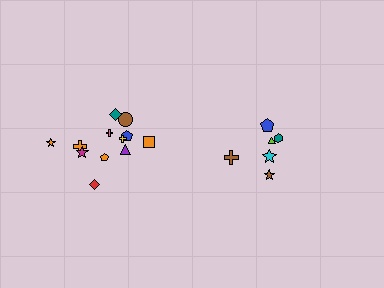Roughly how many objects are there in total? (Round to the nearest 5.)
Roughly 20 objects in total.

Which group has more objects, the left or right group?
The left group.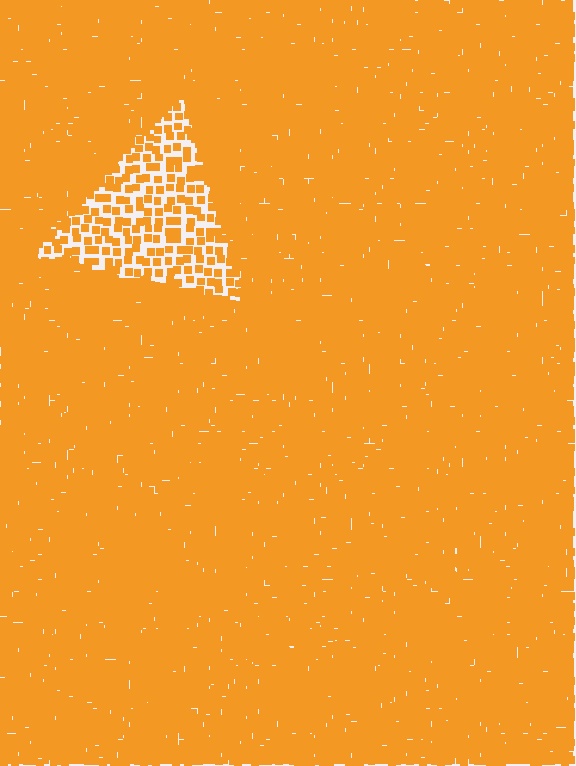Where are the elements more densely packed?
The elements are more densely packed outside the triangle boundary.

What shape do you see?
I see a triangle.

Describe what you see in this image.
The image contains small orange elements arranged at two different densities. A triangle-shaped region is visible where the elements are less densely packed than the surrounding area.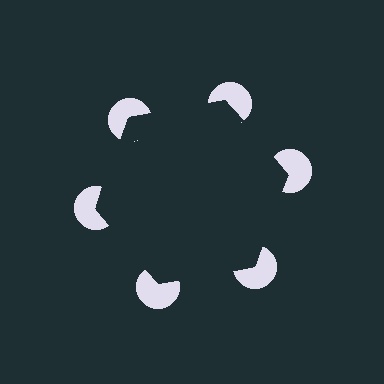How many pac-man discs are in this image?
There are 6 — one at each vertex of the illusory hexagon.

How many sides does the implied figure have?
6 sides.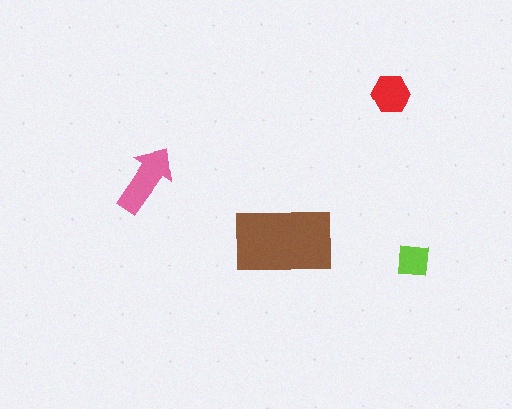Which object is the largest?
The brown rectangle.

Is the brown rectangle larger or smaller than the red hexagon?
Larger.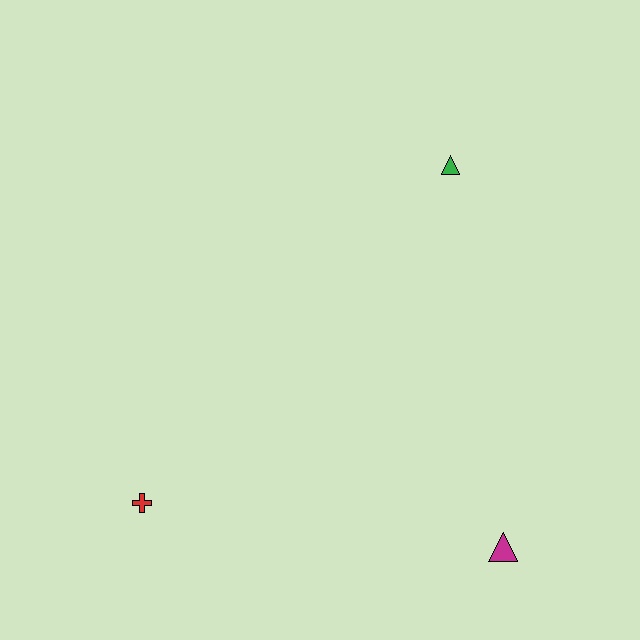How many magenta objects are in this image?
There is 1 magenta object.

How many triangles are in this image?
There are 2 triangles.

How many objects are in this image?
There are 3 objects.